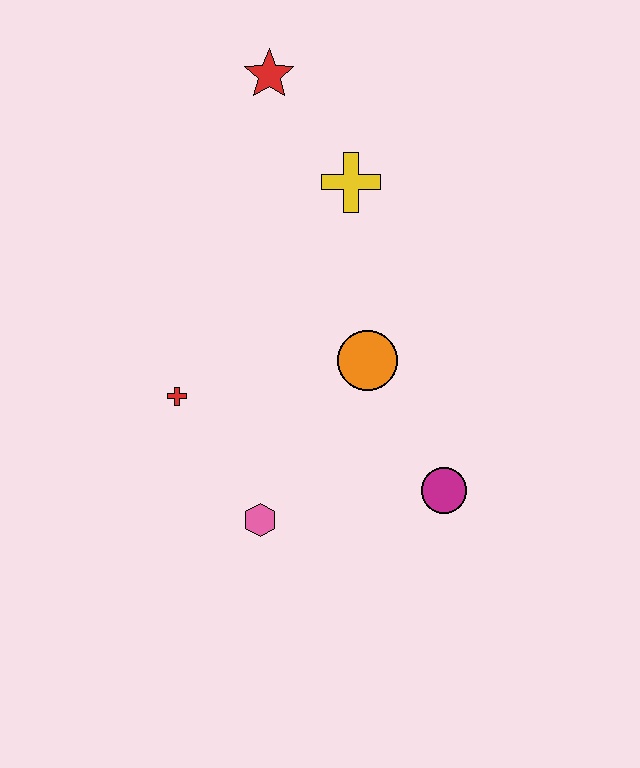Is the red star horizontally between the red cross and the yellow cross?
Yes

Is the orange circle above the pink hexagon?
Yes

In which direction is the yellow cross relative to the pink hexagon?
The yellow cross is above the pink hexagon.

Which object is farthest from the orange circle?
The red star is farthest from the orange circle.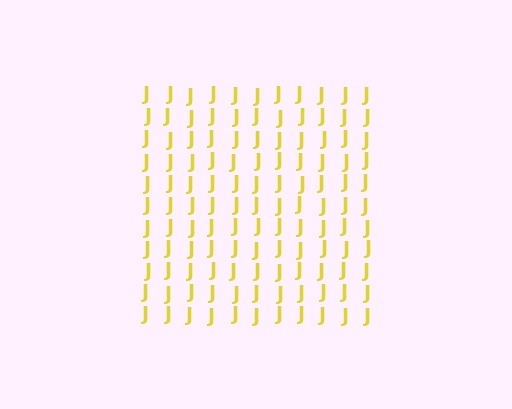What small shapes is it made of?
It is made of small letter J's.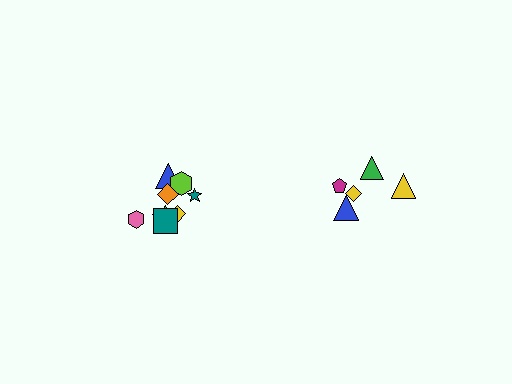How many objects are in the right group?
There are 5 objects.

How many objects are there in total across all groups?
There are 13 objects.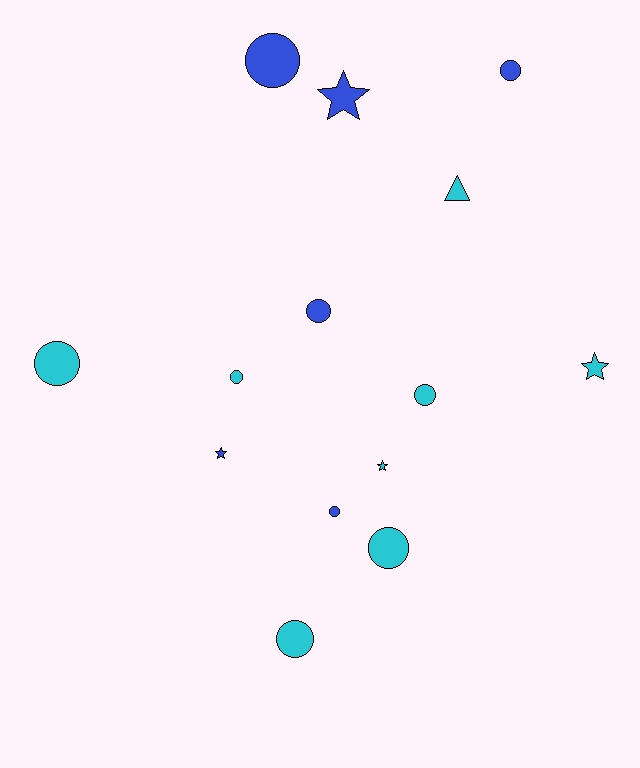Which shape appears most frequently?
Circle, with 9 objects.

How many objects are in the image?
There are 14 objects.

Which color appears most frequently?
Cyan, with 8 objects.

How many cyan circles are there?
There are 5 cyan circles.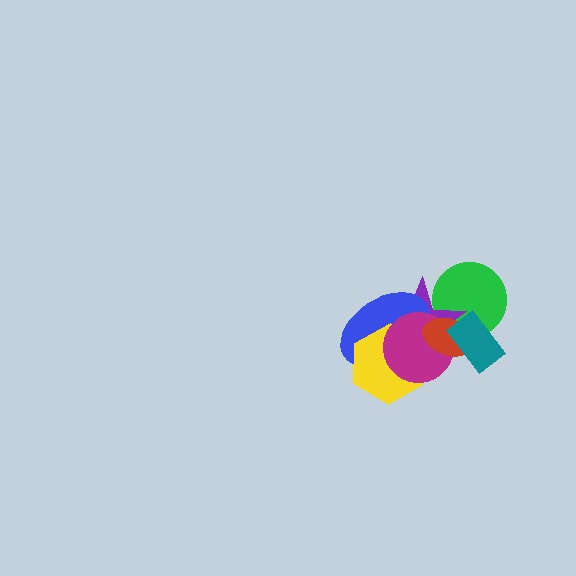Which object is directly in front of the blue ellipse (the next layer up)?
The yellow hexagon is directly in front of the blue ellipse.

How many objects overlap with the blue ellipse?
4 objects overlap with the blue ellipse.